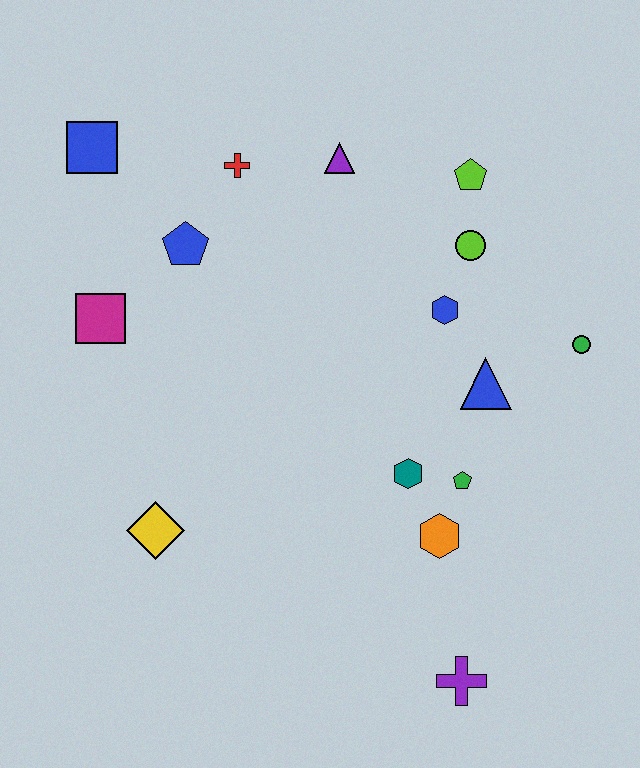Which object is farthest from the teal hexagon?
The blue square is farthest from the teal hexagon.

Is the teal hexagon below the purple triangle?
Yes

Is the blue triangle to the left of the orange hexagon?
No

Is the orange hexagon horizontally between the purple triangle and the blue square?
No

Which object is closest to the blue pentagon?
The red cross is closest to the blue pentagon.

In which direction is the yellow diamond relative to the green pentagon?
The yellow diamond is to the left of the green pentagon.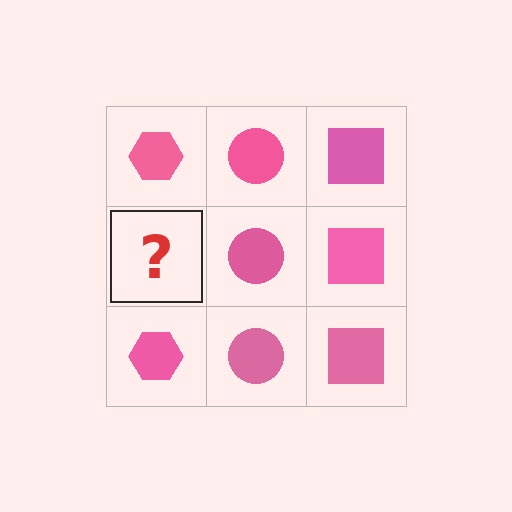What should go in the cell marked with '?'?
The missing cell should contain a pink hexagon.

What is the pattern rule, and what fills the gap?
The rule is that each column has a consistent shape. The gap should be filled with a pink hexagon.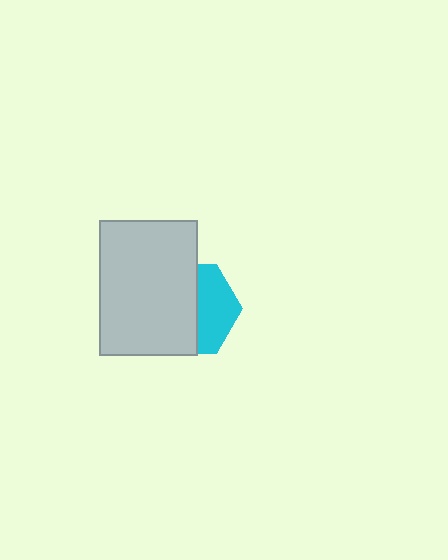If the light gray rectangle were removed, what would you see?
You would see the complete cyan hexagon.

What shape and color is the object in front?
The object in front is a light gray rectangle.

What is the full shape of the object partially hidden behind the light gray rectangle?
The partially hidden object is a cyan hexagon.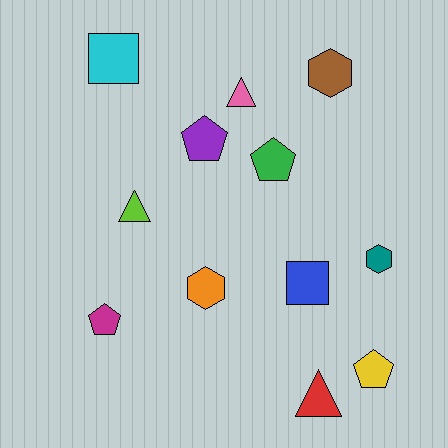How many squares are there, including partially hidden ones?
There are 2 squares.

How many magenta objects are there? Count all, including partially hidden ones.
There is 1 magenta object.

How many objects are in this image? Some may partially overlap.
There are 12 objects.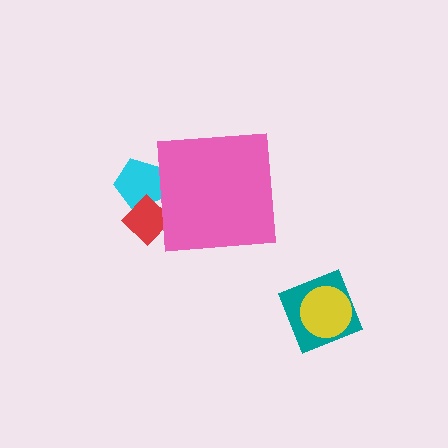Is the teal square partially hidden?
No, the teal square is fully visible.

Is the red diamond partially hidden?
Yes, the red diamond is partially hidden behind the pink square.